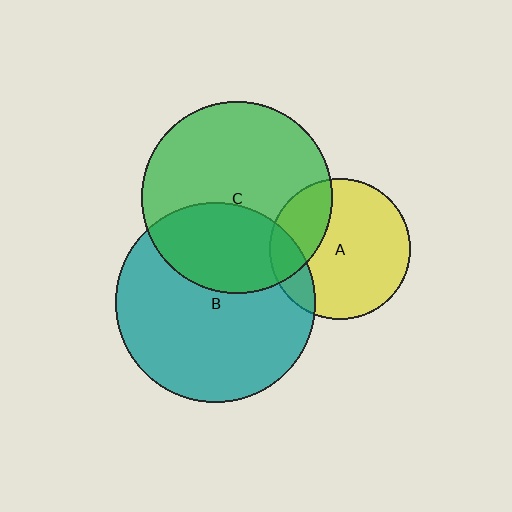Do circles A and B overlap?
Yes.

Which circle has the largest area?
Circle B (teal).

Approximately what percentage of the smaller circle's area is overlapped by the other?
Approximately 15%.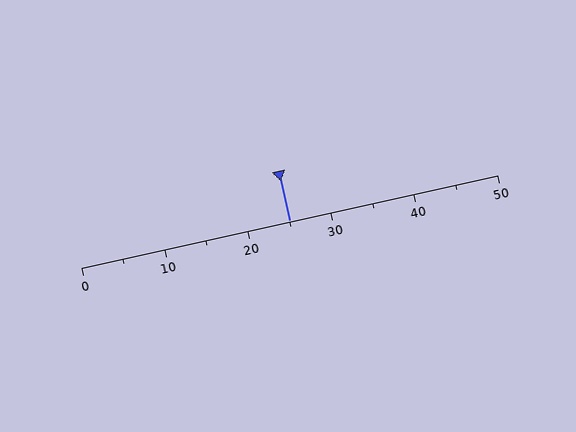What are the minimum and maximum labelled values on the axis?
The axis runs from 0 to 50.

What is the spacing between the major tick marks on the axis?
The major ticks are spaced 10 apart.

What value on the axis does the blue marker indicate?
The marker indicates approximately 25.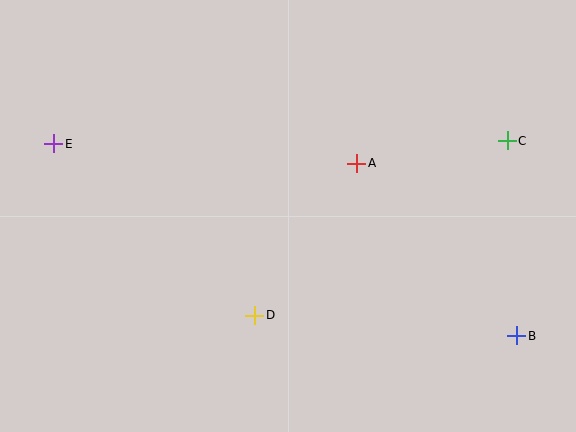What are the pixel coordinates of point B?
Point B is at (517, 336).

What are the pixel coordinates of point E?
Point E is at (54, 144).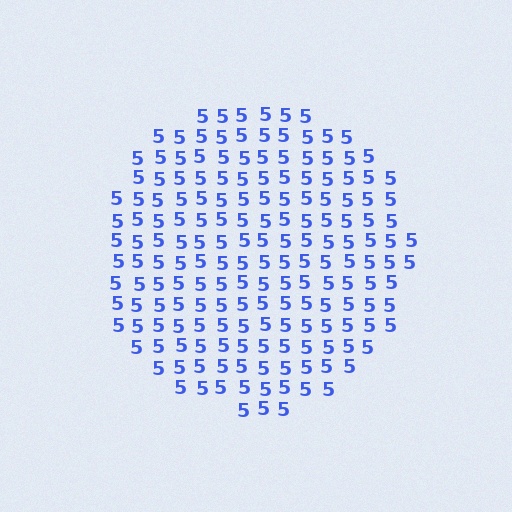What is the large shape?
The large shape is a circle.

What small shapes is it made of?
It is made of small digit 5's.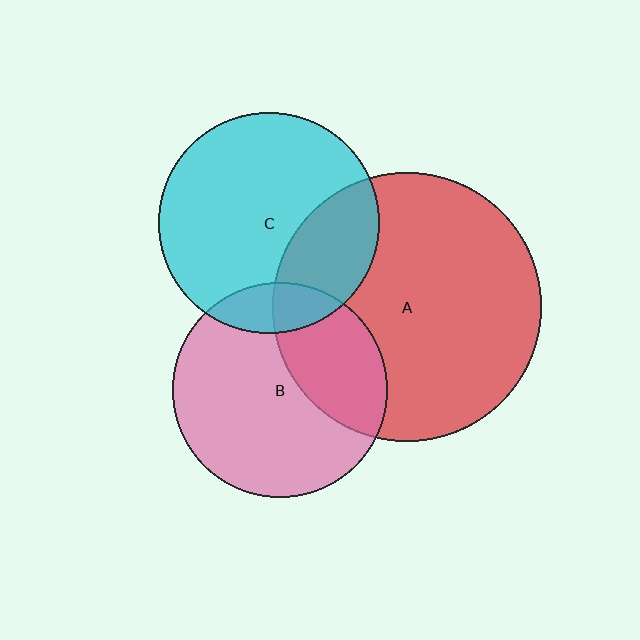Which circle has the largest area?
Circle A (red).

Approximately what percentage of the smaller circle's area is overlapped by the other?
Approximately 15%.